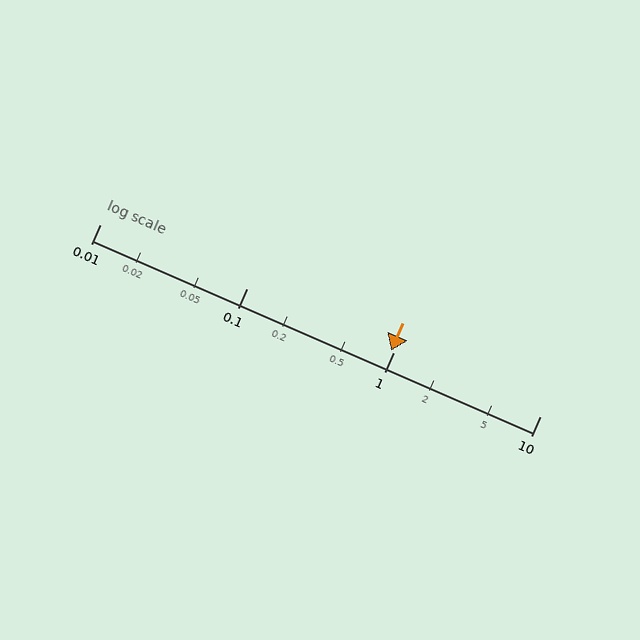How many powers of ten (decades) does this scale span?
The scale spans 3 decades, from 0.01 to 10.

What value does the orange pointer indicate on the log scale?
The pointer indicates approximately 0.97.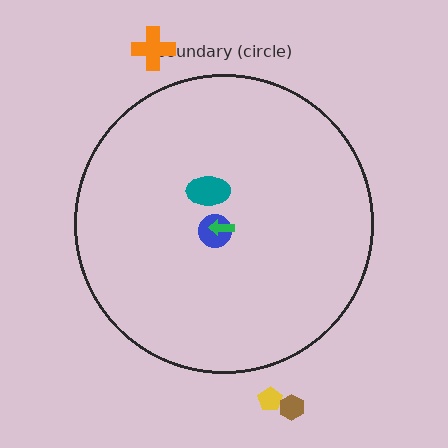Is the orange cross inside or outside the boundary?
Outside.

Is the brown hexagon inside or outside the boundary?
Outside.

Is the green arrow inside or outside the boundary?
Inside.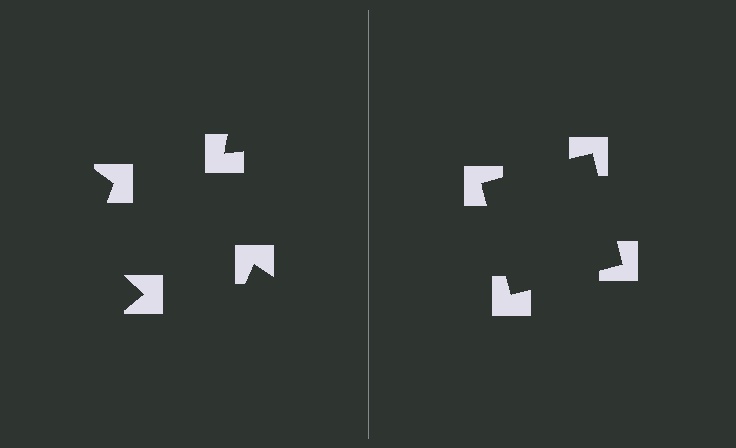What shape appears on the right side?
An illusory square.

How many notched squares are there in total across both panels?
8 — 4 on each side.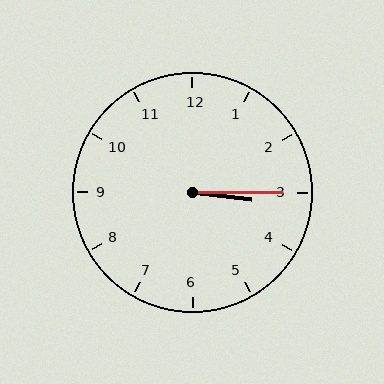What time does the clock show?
3:15.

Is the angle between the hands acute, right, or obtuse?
It is acute.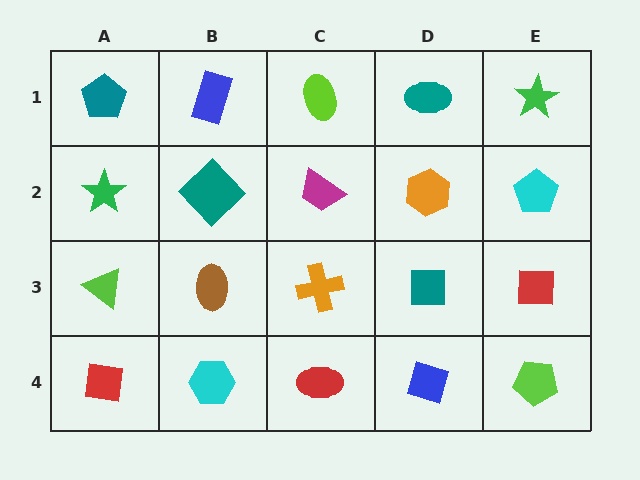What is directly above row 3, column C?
A magenta trapezoid.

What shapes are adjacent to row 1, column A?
A green star (row 2, column A), a blue rectangle (row 1, column B).